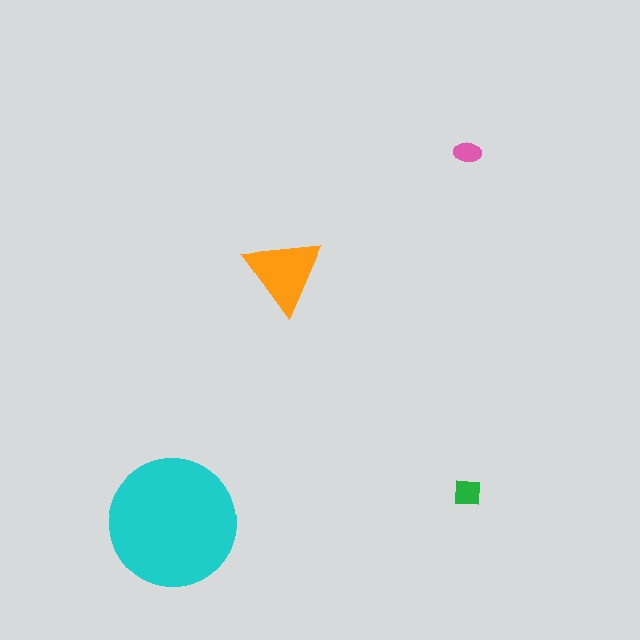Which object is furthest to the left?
The cyan circle is leftmost.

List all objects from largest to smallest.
The cyan circle, the orange triangle, the green square, the pink ellipse.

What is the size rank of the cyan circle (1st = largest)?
1st.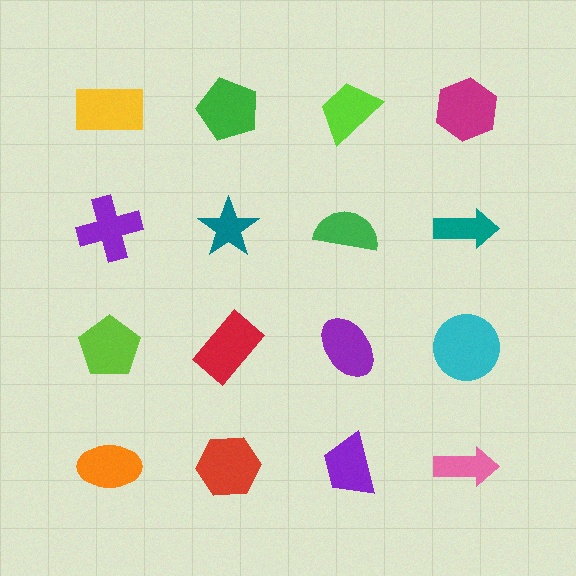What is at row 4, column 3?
A purple trapezoid.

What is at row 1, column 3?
A lime trapezoid.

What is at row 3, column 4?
A cyan circle.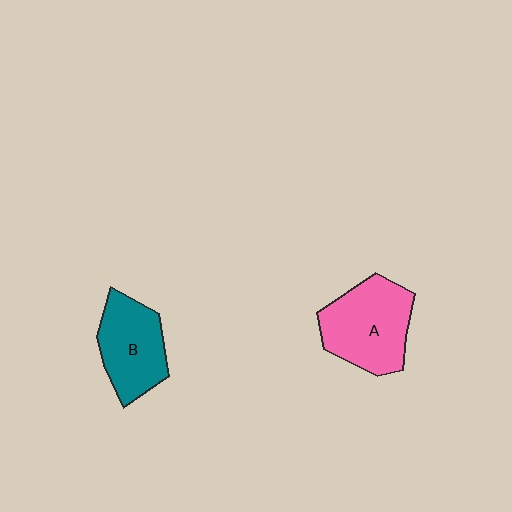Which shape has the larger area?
Shape A (pink).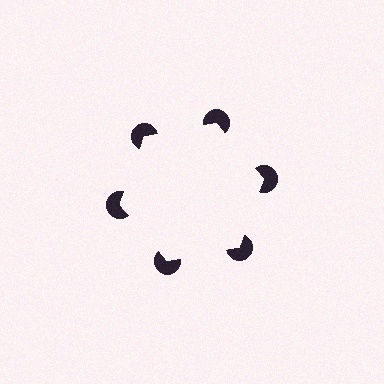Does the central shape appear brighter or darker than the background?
It typically appears slightly brighter than the background, even though no actual brightness change is drawn.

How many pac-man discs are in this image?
There are 6 — one at each vertex of the illusory hexagon.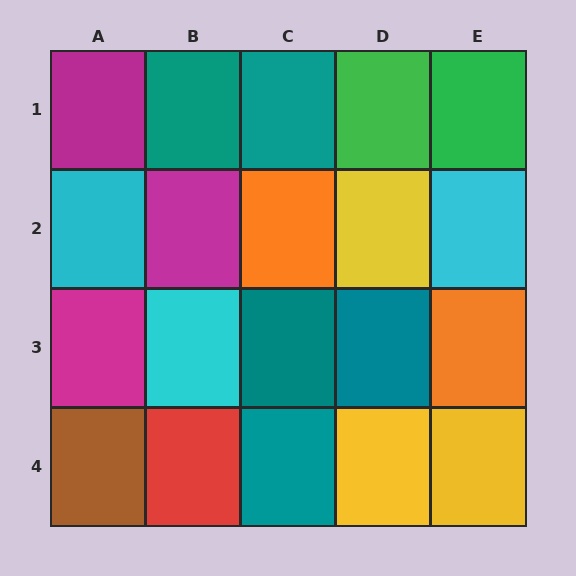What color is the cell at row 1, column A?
Magenta.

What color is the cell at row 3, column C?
Teal.